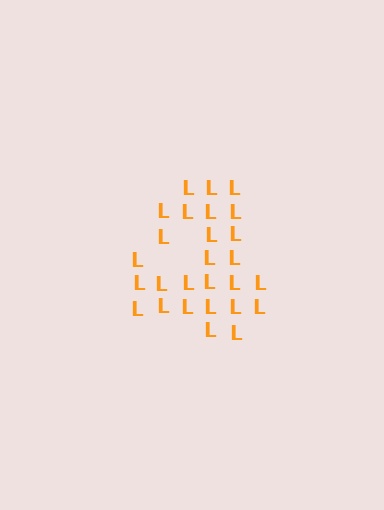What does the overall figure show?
The overall figure shows the digit 4.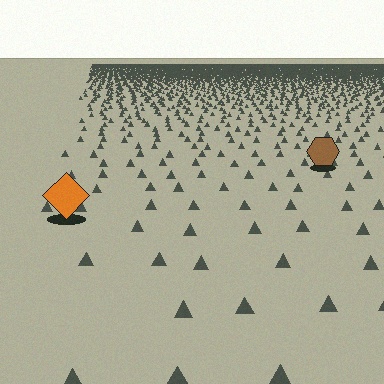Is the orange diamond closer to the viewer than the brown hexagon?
Yes. The orange diamond is closer — you can tell from the texture gradient: the ground texture is coarser near it.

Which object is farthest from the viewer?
The brown hexagon is farthest from the viewer. It appears smaller and the ground texture around it is denser.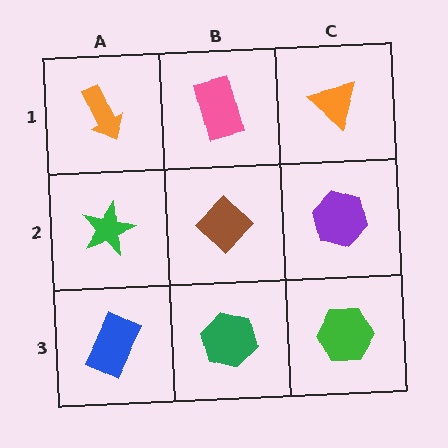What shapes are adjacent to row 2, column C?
An orange triangle (row 1, column C), a green hexagon (row 3, column C), a brown diamond (row 2, column B).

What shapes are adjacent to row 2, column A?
An orange arrow (row 1, column A), a blue rectangle (row 3, column A), a brown diamond (row 2, column B).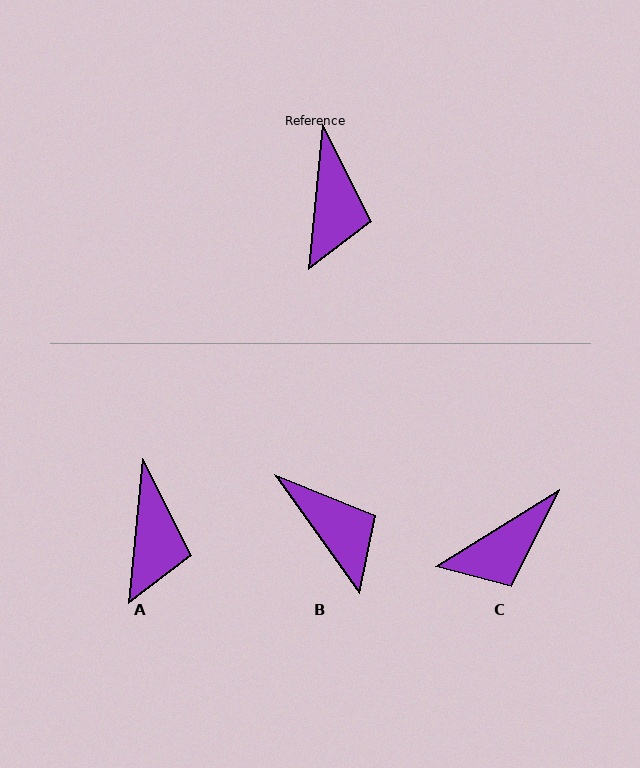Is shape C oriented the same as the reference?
No, it is off by about 53 degrees.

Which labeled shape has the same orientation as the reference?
A.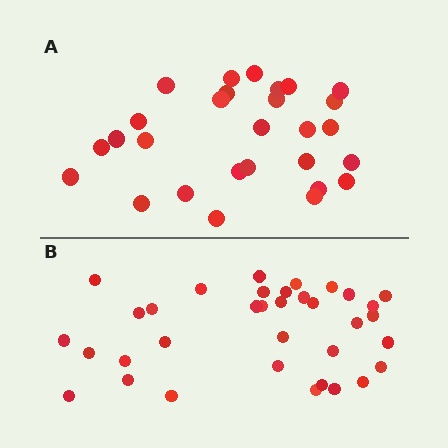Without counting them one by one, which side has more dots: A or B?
Region B (the bottom region) has more dots.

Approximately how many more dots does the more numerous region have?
Region B has roughly 8 or so more dots than region A.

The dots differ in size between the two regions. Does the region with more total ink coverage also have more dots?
No. Region A has more total ink coverage because its dots are larger, but region B actually contains more individual dots. Total area can be misleading — the number of items is what matters here.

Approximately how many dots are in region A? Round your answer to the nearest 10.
About 30 dots. (The exact count is 28, which rounds to 30.)